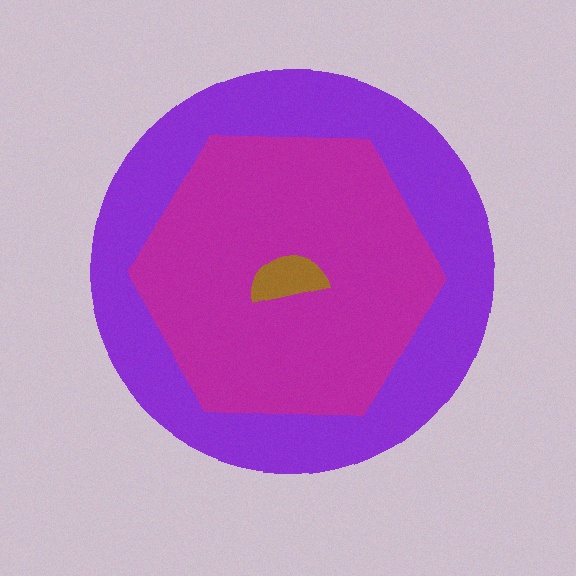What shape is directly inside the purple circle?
The magenta hexagon.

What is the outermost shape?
The purple circle.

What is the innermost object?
The brown semicircle.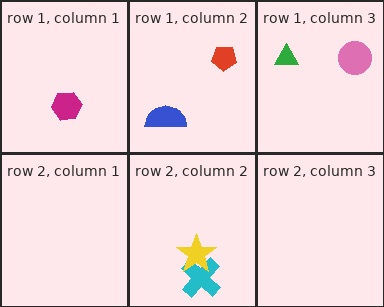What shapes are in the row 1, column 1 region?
The magenta hexagon.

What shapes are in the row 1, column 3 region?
The green triangle, the pink circle.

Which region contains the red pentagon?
The row 1, column 2 region.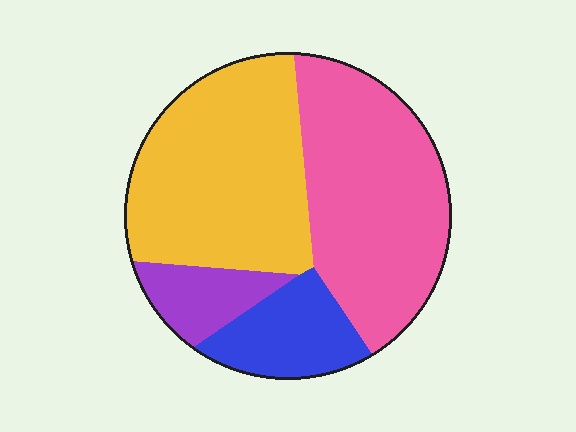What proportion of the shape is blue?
Blue takes up about one eighth (1/8) of the shape.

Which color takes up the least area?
Purple, at roughly 10%.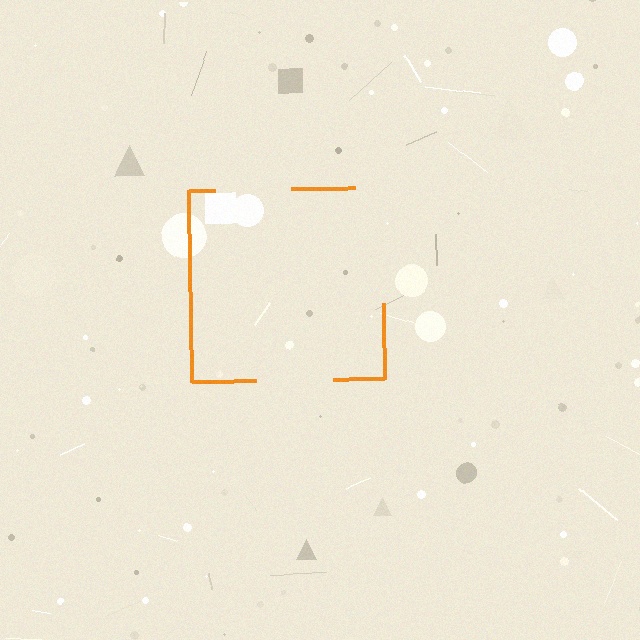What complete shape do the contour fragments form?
The contour fragments form a square.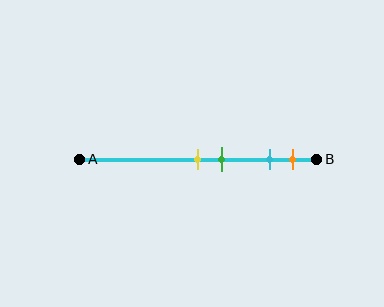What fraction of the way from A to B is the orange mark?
The orange mark is approximately 90% (0.9) of the way from A to B.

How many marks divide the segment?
There are 4 marks dividing the segment.